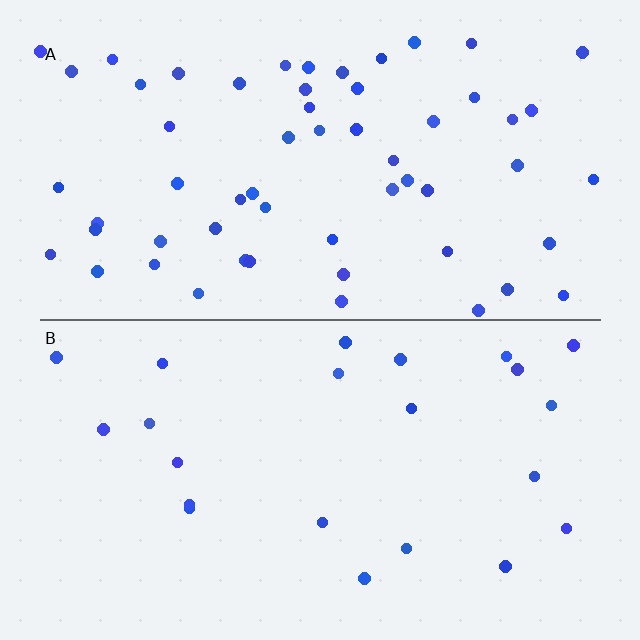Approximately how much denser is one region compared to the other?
Approximately 2.5× — region A over region B.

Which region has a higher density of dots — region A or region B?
A (the top).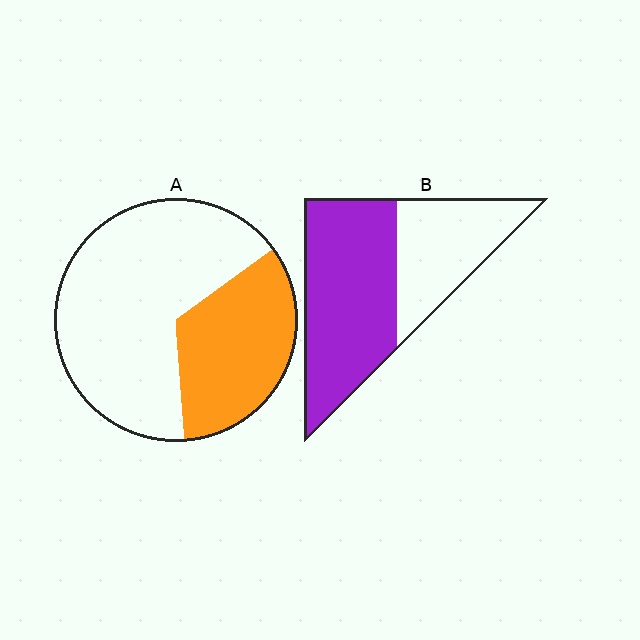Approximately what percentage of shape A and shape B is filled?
A is approximately 35% and B is approximately 60%.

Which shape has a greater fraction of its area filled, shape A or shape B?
Shape B.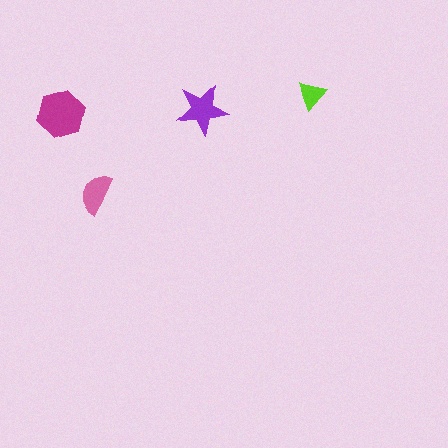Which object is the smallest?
The lime triangle.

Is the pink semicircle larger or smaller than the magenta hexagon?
Smaller.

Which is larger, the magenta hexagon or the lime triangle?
The magenta hexagon.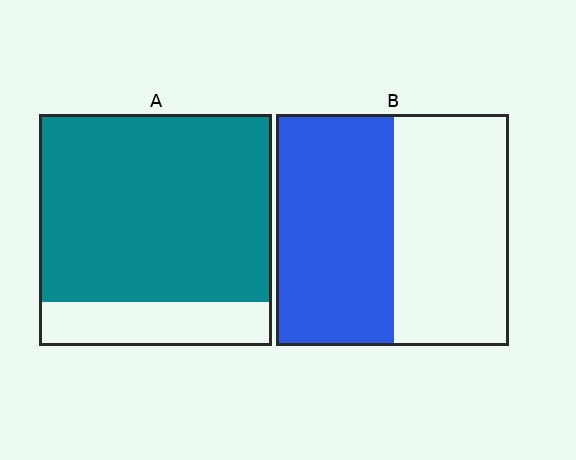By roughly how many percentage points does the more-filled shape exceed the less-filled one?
By roughly 30 percentage points (A over B).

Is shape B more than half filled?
Roughly half.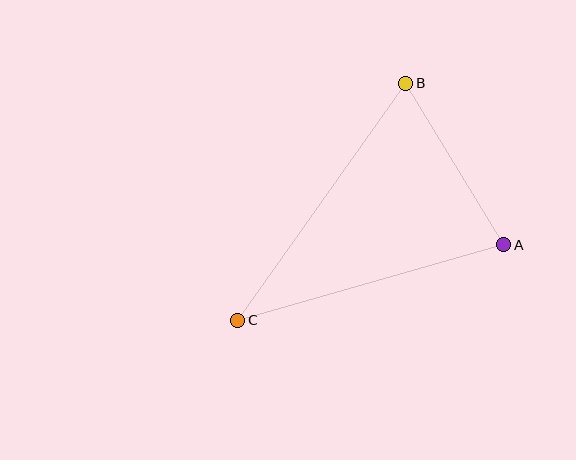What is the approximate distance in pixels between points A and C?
The distance between A and C is approximately 277 pixels.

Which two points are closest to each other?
Points A and B are closest to each other.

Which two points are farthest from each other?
Points B and C are farthest from each other.